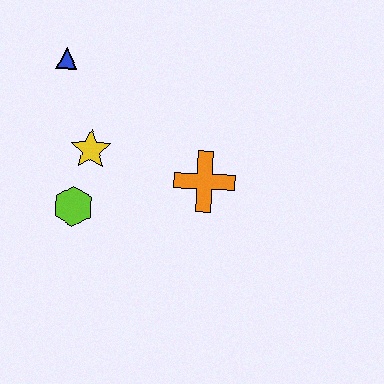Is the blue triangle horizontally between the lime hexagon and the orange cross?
No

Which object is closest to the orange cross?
The yellow star is closest to the orange cross.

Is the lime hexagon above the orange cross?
No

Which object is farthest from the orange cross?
The blue triangle is farthest from the orange cross.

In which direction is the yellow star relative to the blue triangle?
The yellow star is below the blue triangle.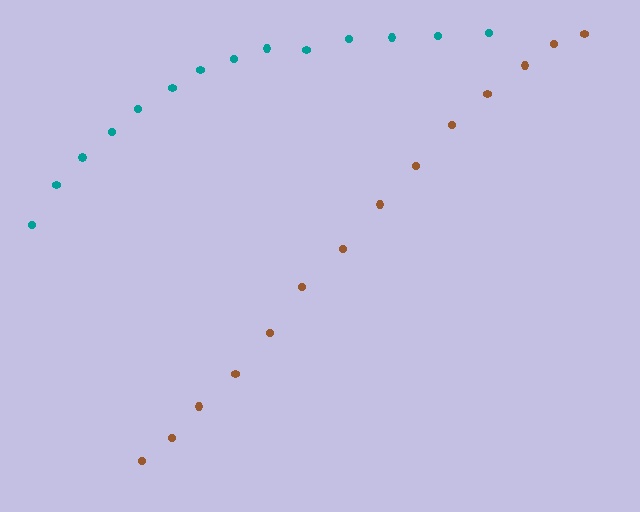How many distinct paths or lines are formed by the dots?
There are 2 distinct paths.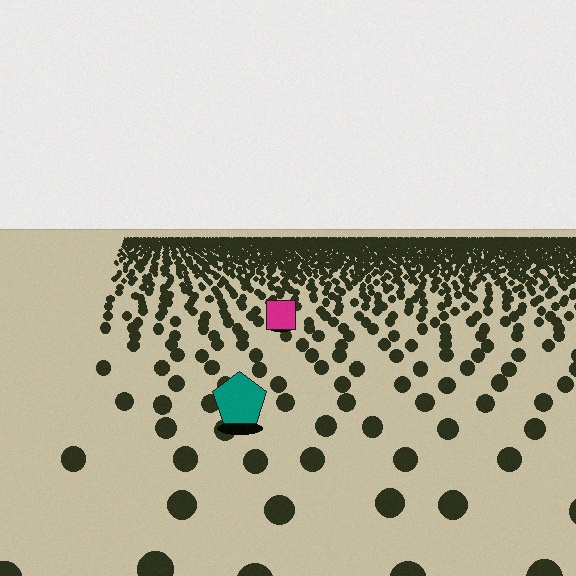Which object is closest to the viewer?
The teal pentagon is closest. The texture marks near it are larger and more spread out.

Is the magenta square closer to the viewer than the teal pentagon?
No. The teal pentagon is closer — you can tell from the texture gradient: the ground texture is coarser near it.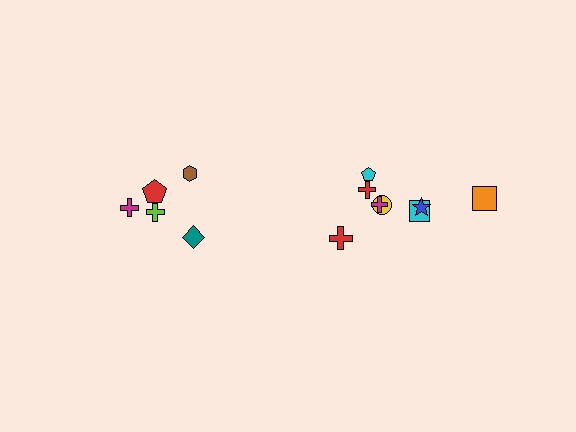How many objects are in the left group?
There are 5 objects.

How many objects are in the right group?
There are 8 objects.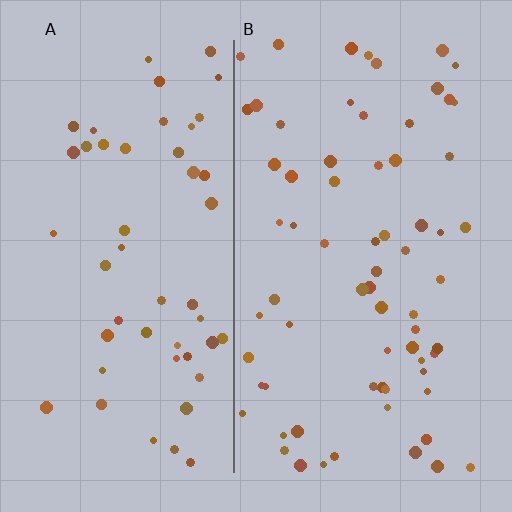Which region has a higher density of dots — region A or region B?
B (the right).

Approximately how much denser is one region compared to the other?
Approximately 1.3× — region B over region A.